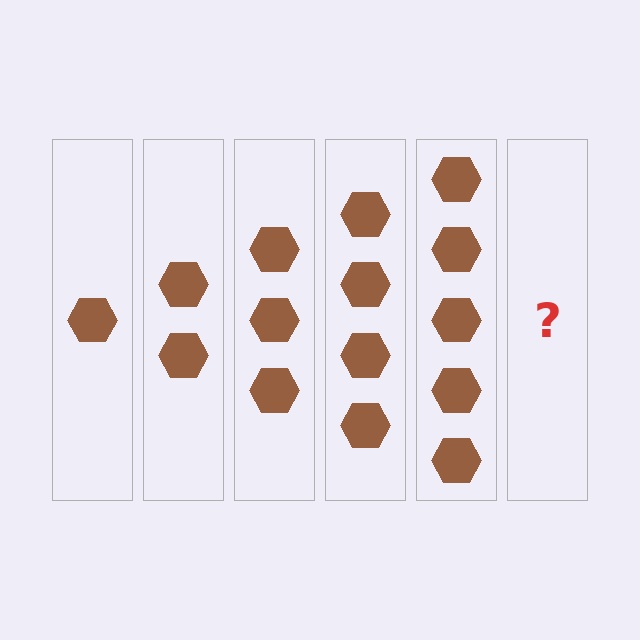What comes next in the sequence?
The next element should be 6 hexagons.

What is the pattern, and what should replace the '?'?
The pattern is that each step adds one more hexagon. The '?' should be 6 hexagons.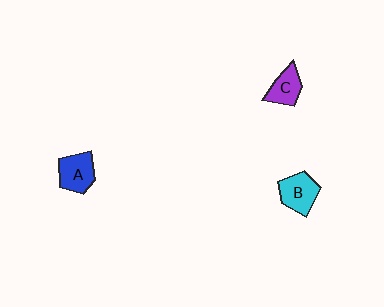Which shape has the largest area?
Shape B (cyan).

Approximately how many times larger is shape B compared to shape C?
Approximately 1.2 times.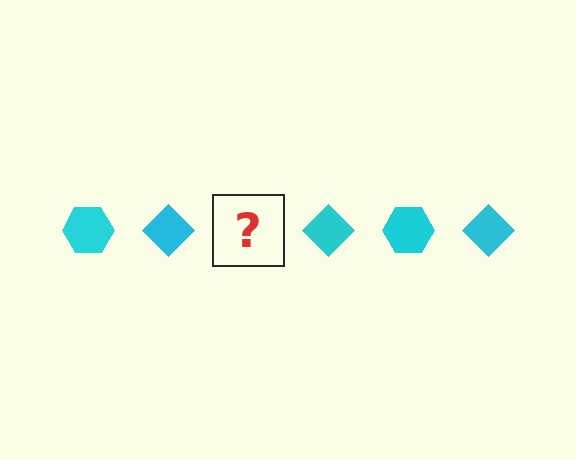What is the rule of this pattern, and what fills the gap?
The rule is that the pattern cycles through hexagon, diamond shapes in cyan. The gap should be filled with a cyan hexagon.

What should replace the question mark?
The question mark should be replaced with a cyan hexagon.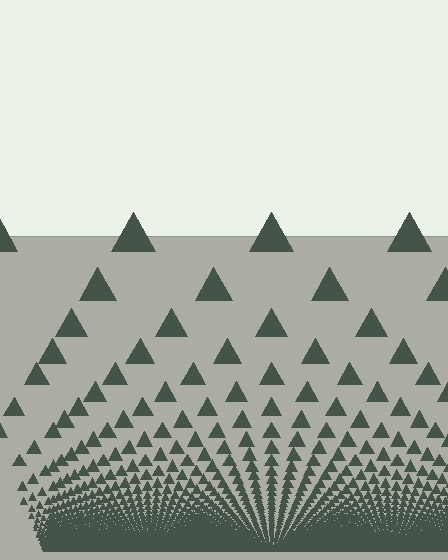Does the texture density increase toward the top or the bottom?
Density increases toward the bottom.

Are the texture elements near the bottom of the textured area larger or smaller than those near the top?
Smaller. The gradient is inverted — elements near the bottom are smaller and denser.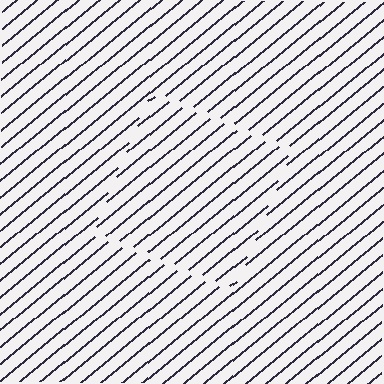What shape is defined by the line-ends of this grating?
An illusory square. The interior of the shape contains the same grating, shifted by half a period — the contour is defined by the phase discontinuity where line-ends from the inner and outer gratings abut.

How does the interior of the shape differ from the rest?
The interior of the shape contains the same grating, shifted by half a period — the contour is defined by the phase discontinuity where line-ends from the inner and outer gratings abut.